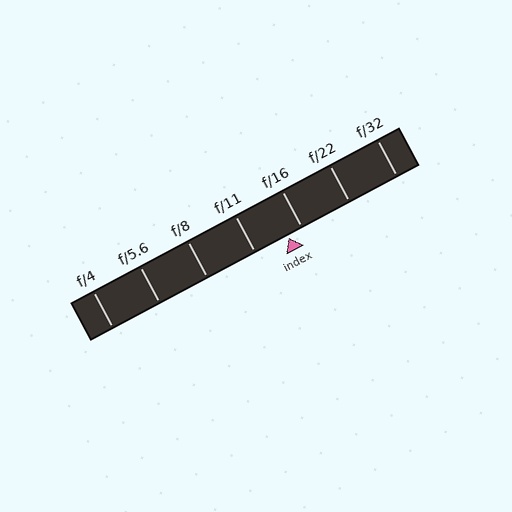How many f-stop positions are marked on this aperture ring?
There are 7 f-stop positions marked.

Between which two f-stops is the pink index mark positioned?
The index mark is between f/11 and f/16.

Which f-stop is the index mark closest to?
The index mark is closest to f/16.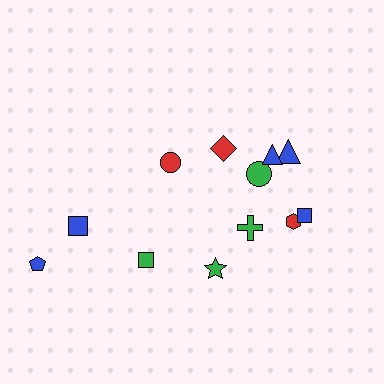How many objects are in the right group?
There are 8 objects.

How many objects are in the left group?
There are 4 objects.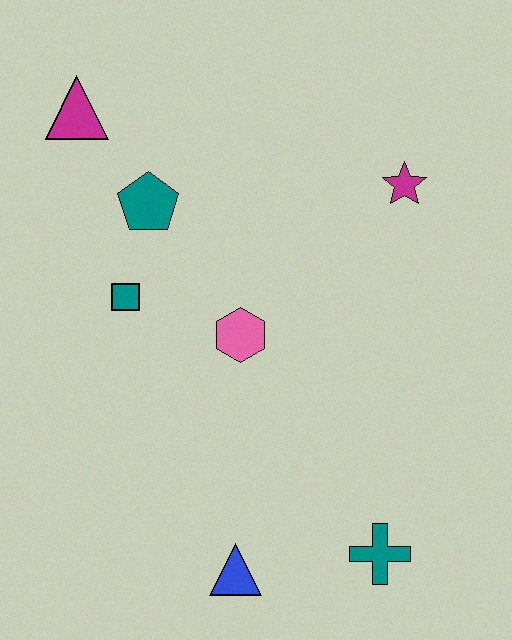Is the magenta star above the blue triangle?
Yes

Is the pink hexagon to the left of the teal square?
No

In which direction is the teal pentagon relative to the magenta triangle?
The teal pentagon is below the magenta triangle.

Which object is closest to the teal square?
The teal pentagon is closest to the teal square.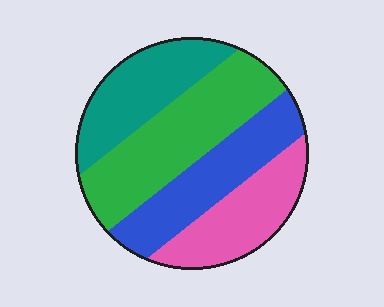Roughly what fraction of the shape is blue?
Blue takes up about one quarter (1/4) of the shape.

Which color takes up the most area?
Green, at roughly 35%.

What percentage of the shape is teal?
Teal takes up about one fifth (1/5) of the shape.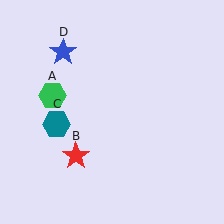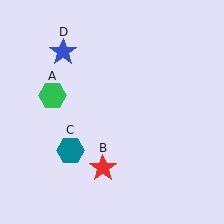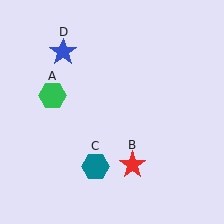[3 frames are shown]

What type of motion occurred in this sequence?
The red star (object B), teal hexagon (object C) rotated counterclockwise around the center of the scene.